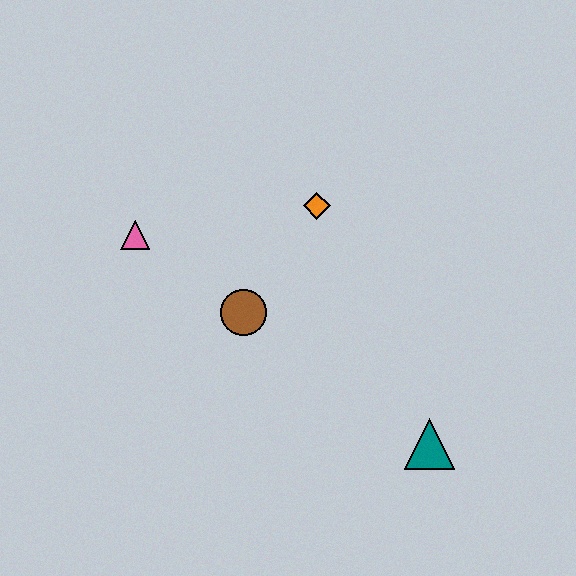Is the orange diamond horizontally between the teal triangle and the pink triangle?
Yes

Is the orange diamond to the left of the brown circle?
No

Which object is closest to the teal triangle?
The brown circle is closest to the teal triangle.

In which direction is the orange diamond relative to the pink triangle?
The orange diamond is to the right of the pink triangle.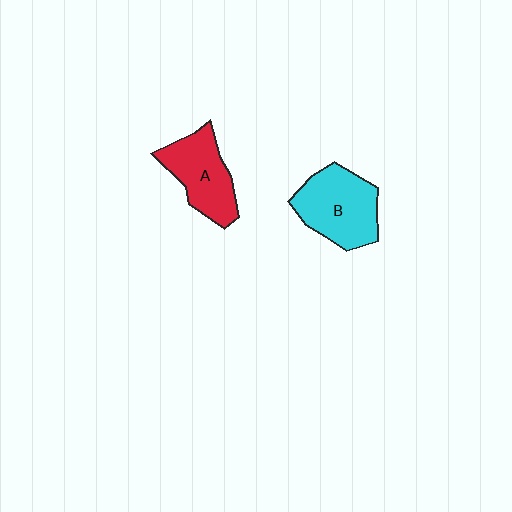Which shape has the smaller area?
Shape A (red).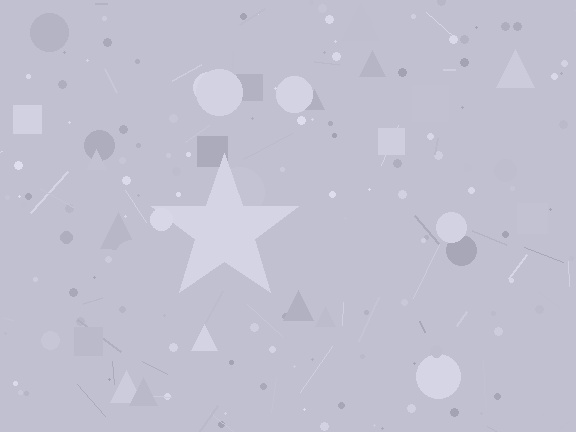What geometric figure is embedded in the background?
A star is embedded in the background.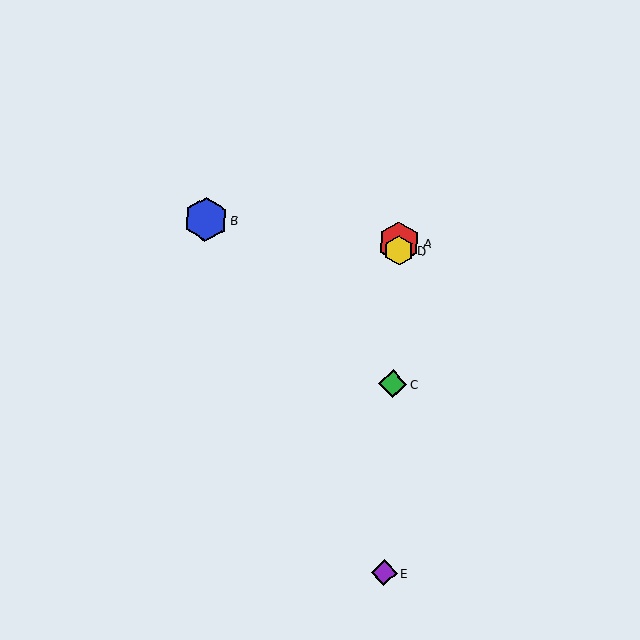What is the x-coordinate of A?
Object A is at x≈399.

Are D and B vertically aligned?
No, D is at x≈399 and B is at x≈206.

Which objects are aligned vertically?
Objects A, C, D, E are aligned vertically.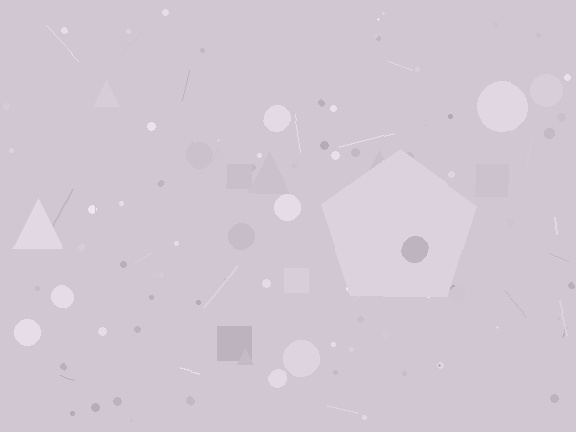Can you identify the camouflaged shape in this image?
The camouflaged shape is a pentagon.